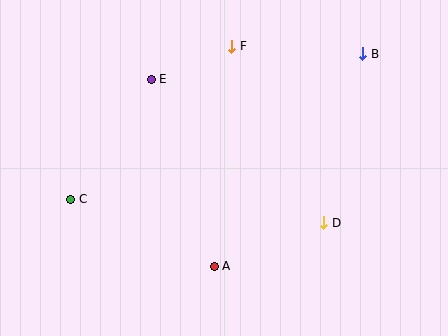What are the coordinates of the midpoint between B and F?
The midpoint between B and F is at (297, 50).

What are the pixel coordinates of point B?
Point B is at (363, 54).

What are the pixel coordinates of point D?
Point D is at (324, 223).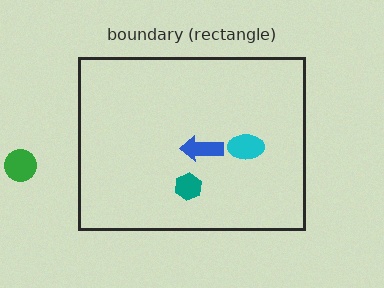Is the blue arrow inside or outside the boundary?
Inside.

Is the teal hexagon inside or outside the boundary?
Inside.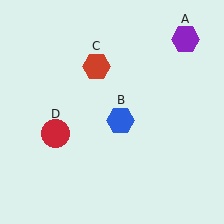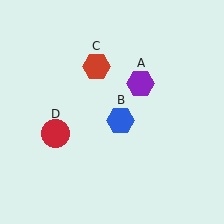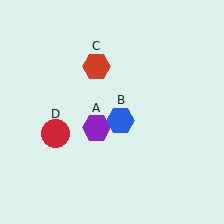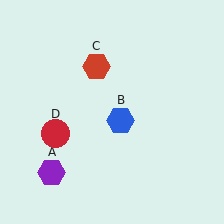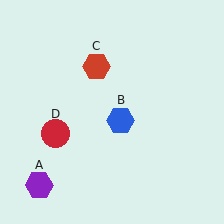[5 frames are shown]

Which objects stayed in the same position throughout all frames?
Blue hexagon (object B) and red hexagon (object C) and red circle (object D) remained stationary.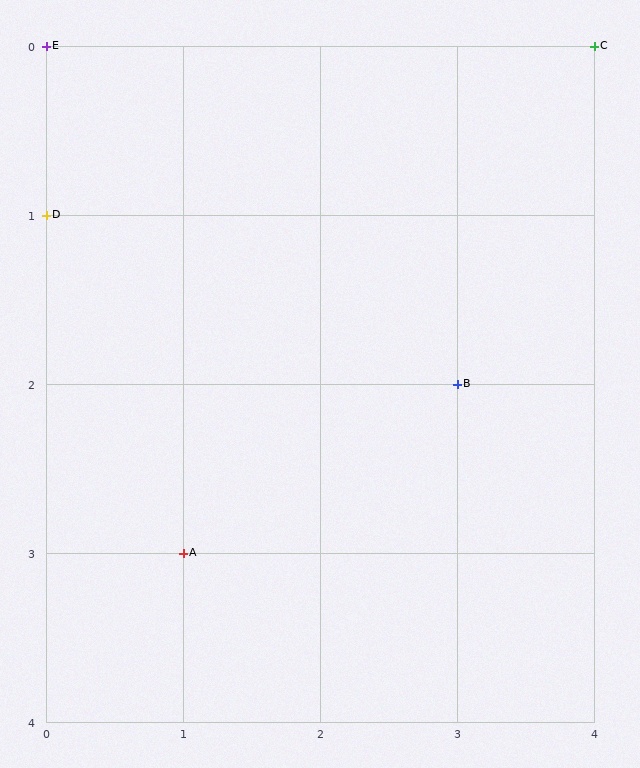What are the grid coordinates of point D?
Point D is at grid coordinates (0, 1).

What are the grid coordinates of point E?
Point E is at grid coordinates (0, 0).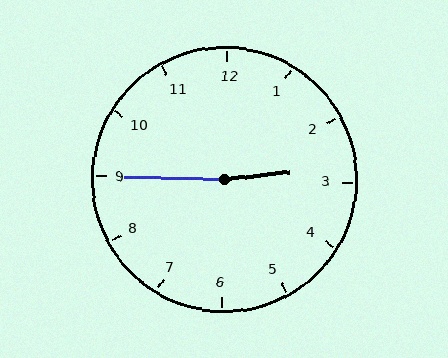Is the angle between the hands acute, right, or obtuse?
It is obtuse.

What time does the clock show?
2:45.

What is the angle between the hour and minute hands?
Approximately 172 degrees.